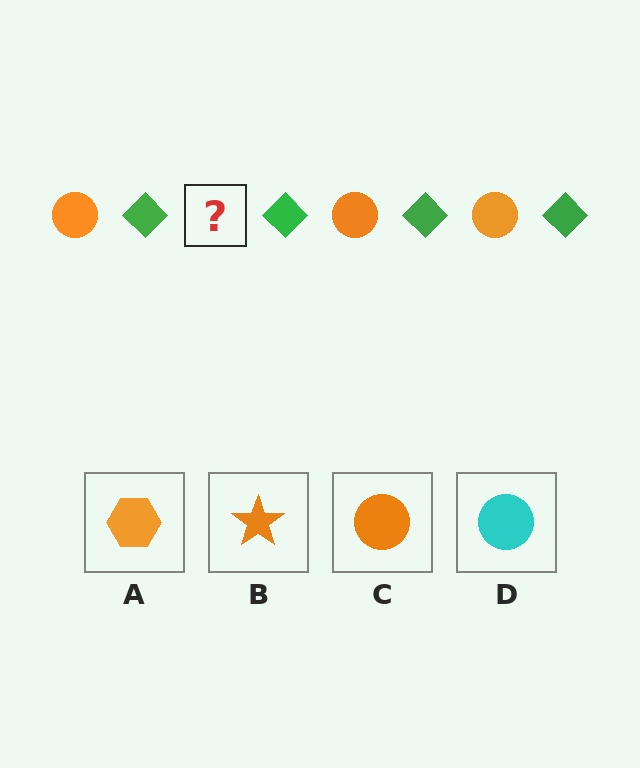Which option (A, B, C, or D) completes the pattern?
C.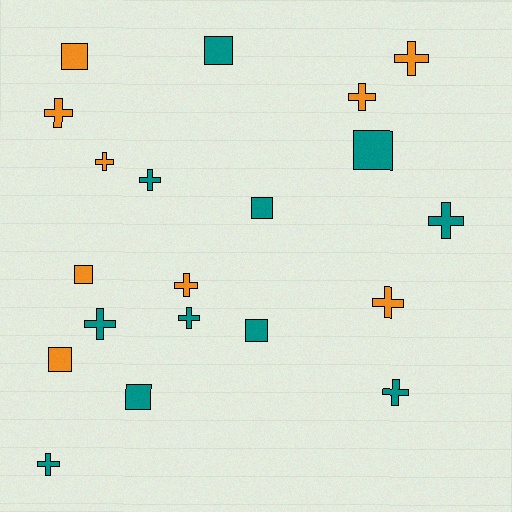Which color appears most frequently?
Teal, with 11 objects.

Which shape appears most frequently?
Cross, with 12 objects.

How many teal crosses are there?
There are 6 teal crosses.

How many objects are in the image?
There are 20 objects.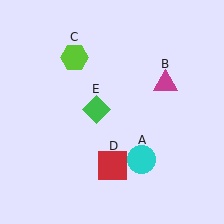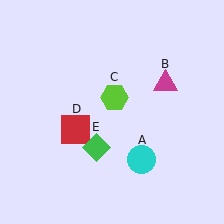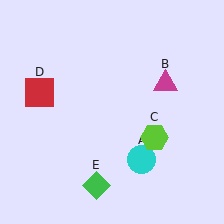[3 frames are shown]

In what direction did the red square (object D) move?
The red square (object D) moved up and to the left.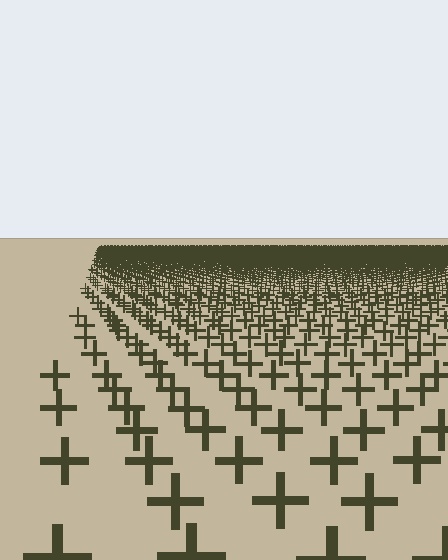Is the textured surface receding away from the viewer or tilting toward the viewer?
The surface is receding away from the viewer. Texture elements get smaller and denser toward the top.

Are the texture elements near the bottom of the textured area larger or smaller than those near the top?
Larger. Near the bottom, elements are closer to the viewer and appear at a bigger on-screen size.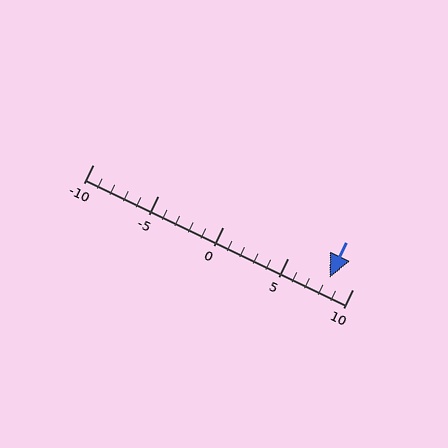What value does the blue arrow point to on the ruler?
The blue arrow points to approximately 8.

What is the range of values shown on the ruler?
The ruler shows values from -10 to 10.